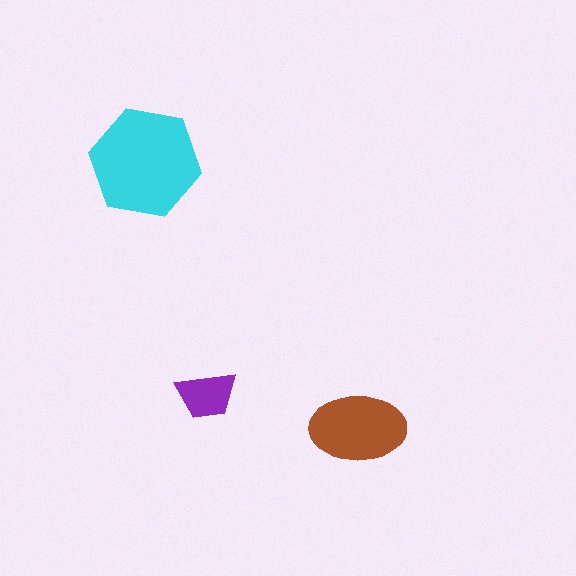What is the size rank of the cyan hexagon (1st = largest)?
1st.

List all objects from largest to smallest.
The cyan hexagon, the brown ellipse, the purple trapezoid.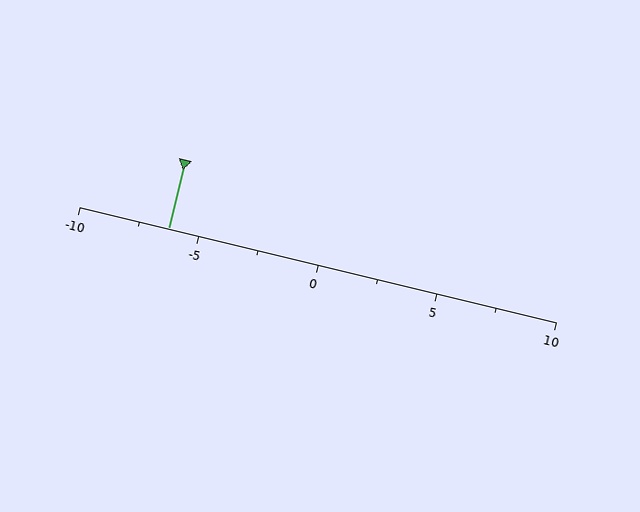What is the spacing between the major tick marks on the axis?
The major ticks are spaced 5 apart.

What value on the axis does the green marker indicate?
The marker indicates approximately -6.2.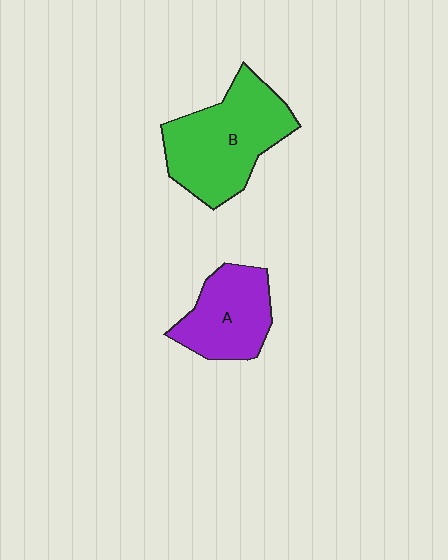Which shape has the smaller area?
Shape A (purple).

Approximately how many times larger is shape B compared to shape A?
Approximately 1.5 times.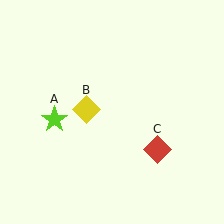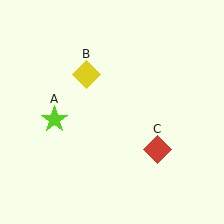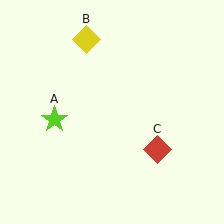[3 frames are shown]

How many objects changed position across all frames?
1 object changed position: yellow diamond (object B).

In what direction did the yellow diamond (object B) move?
The yellow diamond (object B) moved up.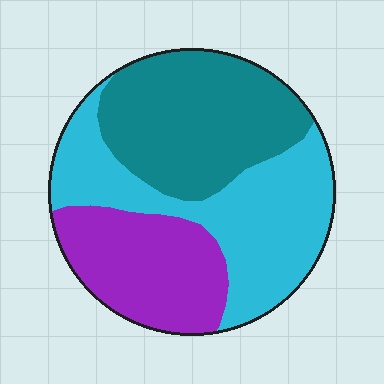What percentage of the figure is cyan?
Cyan covers around 40% of the figure.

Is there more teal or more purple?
Teal.